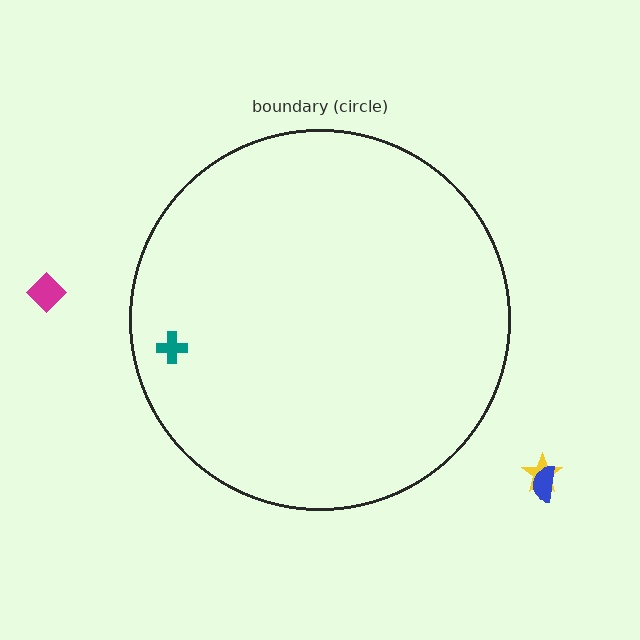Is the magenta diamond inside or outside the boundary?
Outside.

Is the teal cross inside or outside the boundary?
Inside.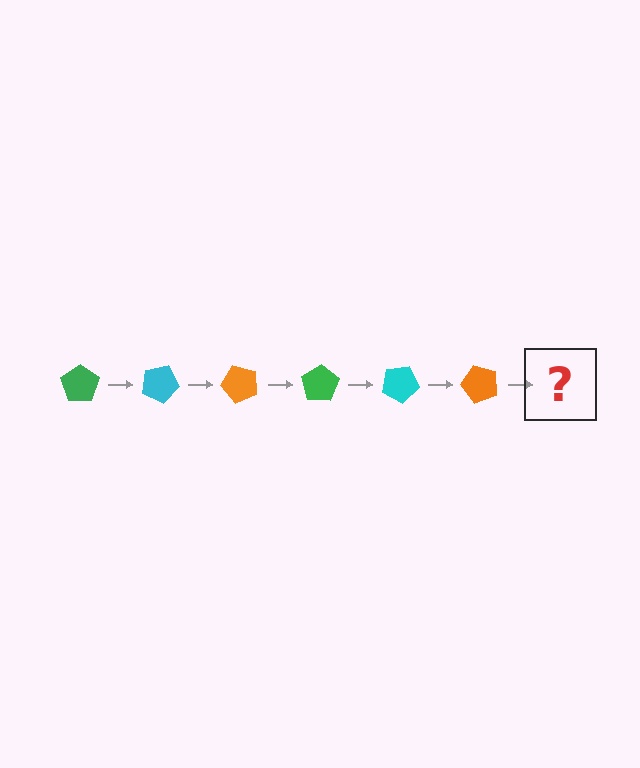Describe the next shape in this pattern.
It should be a green pentagon, rotated 150 degrees from the start.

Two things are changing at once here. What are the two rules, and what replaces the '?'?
The two rules are that it rotates 25 degrees each step and the color cycles through green, cyan, and orange. The '?' should be a green pentagon, rotated 150 degrees from the start.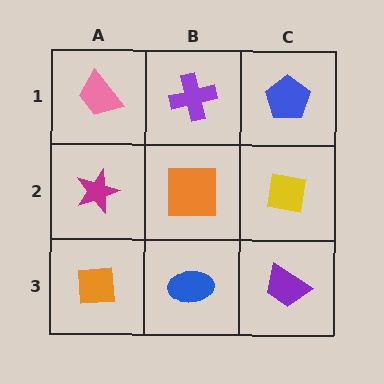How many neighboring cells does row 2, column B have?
4.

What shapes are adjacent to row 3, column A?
A magenta star (row 2, column A), a blue ellipse (row 3, column B).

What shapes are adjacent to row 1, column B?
An orange square (row 2, column B), a pink trapezoid (row 1, column A), a blue pentagon (row 1, column C).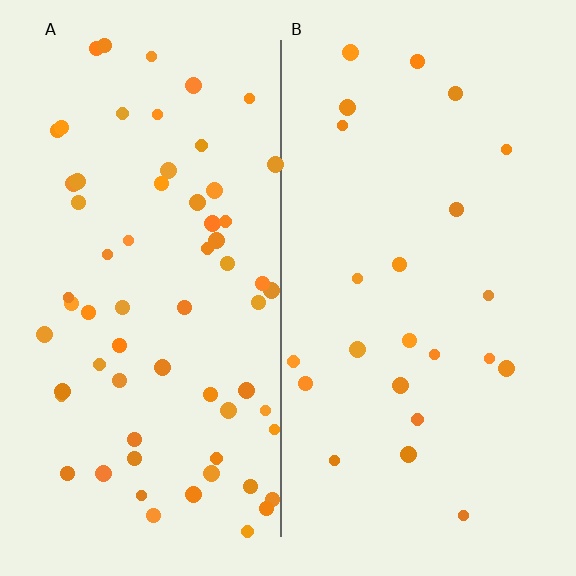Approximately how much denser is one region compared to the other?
Approximately 2.8× — region A over region B.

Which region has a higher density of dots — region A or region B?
A (the left).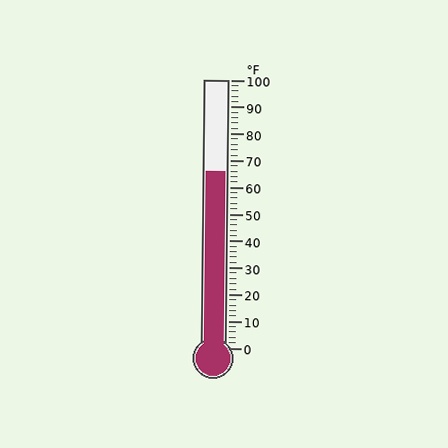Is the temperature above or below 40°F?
The temperature is above 40°F.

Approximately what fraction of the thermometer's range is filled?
The thermometer is filled to approximately 65% of its range.